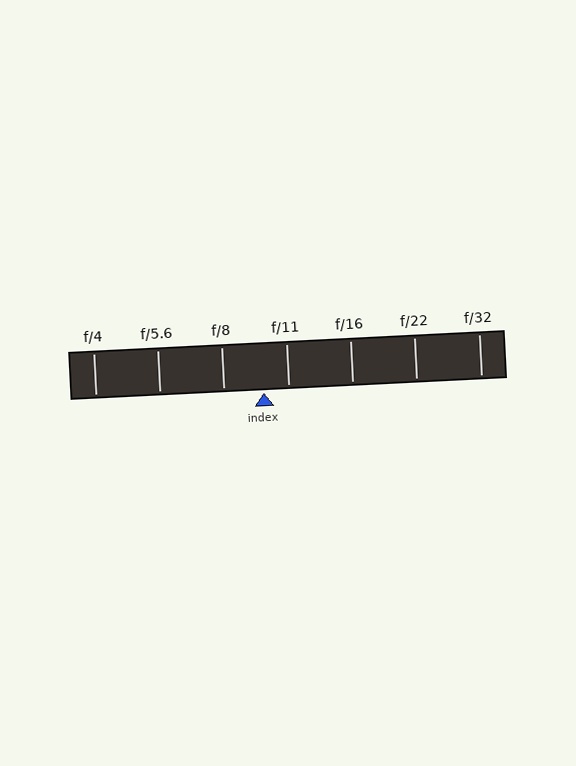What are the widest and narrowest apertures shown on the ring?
The widest aperture shown is f/4 and the narrowest is f/32.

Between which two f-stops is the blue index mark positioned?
The index mark is between f/8 and f/11.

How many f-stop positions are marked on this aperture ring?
There are 7 f-stop positions marked.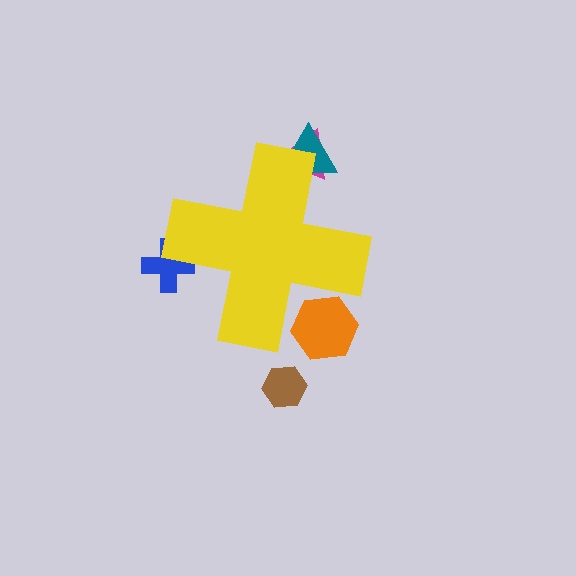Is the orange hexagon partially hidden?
Yes, the orange hexagon is partially hidden behind the yellow cross.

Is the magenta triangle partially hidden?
Yes, the magenta triangle is partially hidden behind the yellow cross.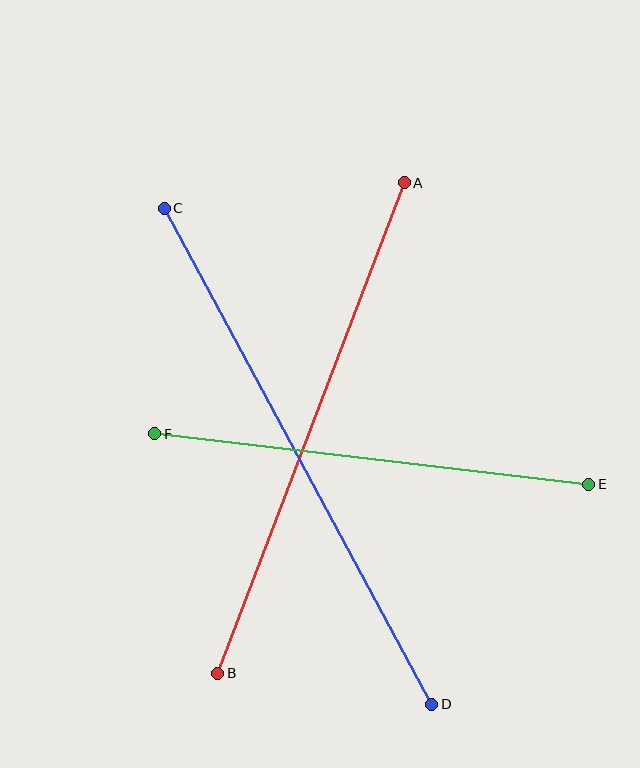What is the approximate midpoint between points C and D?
The midpoint is at approximately (298, 456) pixels.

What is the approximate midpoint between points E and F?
The midpoint is at approximately (372, 459) pixels.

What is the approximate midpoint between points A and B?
The midpoint is at approximately (311, 428) pixels.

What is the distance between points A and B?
The distance is approximately 525 pixels.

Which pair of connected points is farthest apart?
Points C and D are farthest apart.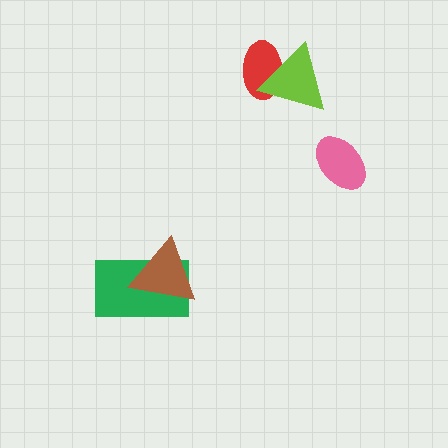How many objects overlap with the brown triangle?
1 object overlaps with the brown triangle.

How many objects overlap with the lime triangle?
1 object overlaps with the lime triangle.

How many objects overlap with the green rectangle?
1 object overlaps with the green rectangle.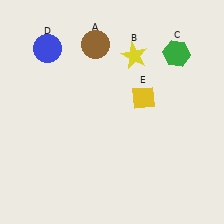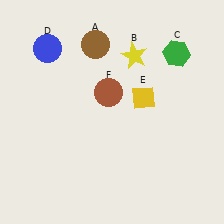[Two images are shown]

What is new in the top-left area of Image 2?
A brown circle (F) was added in the top-left area of Image 2.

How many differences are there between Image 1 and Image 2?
There is 1 difference between the two images.